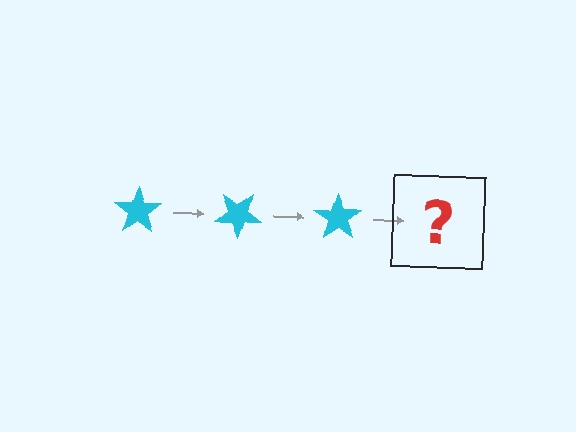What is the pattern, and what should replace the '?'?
The pattern is that the star rotates 35 degrees each step. The '?' should be a cyan star rotated 105 degrees.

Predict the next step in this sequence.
The next step is a cyan star rotated 105 degrees.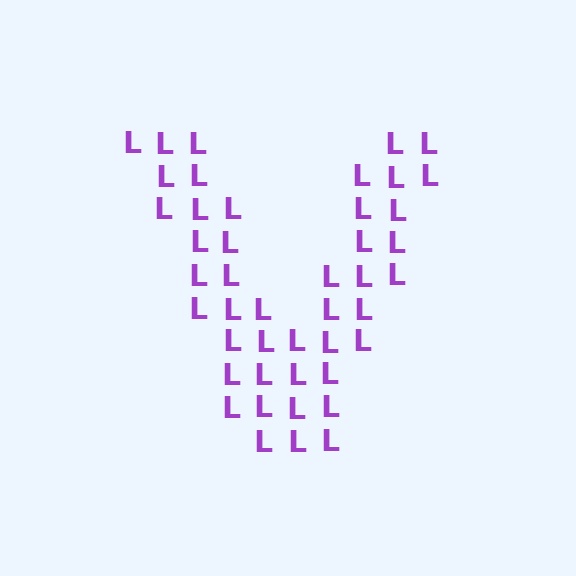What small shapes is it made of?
It is made of small letter L's.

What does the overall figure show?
The overall figure shows the letter V.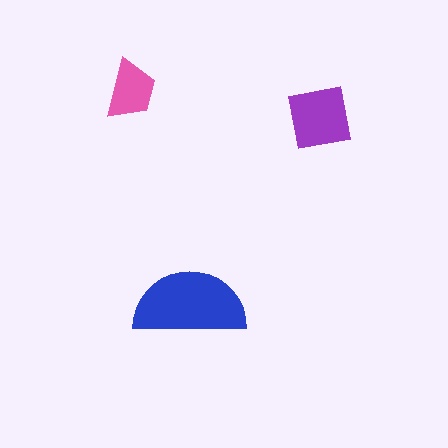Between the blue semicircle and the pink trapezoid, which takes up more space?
The blue semicircle.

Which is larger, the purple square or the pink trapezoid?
The purple square.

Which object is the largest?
The blue semicircle.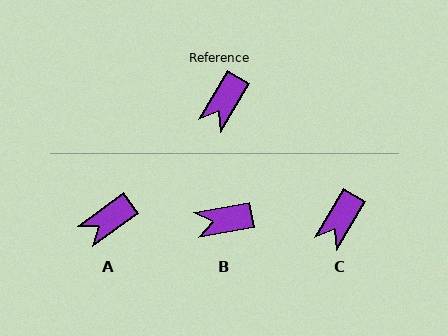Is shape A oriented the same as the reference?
No, it is off by about 24 degrees.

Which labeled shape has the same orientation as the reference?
C.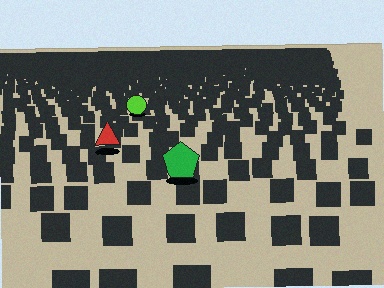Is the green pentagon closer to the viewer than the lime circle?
Yes. The green pentagon is closer — you can tell from the texture gradient: the ground texture is coarser near it.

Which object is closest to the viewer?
The green pentagon is closest. The texture marks near it are larger and more spread out.